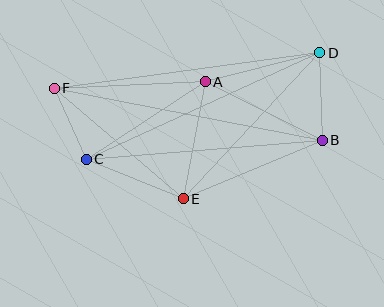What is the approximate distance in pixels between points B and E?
The distance between B and E is approximately 151 pixels.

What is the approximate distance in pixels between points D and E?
The distance between D and E is approximately 200 pixels.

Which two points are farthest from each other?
Points B and F are farthest from each other.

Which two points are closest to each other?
Points C and F are closest to each other.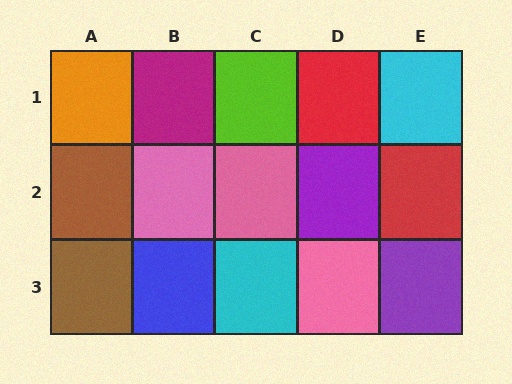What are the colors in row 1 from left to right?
Orange, magenta, lime, red, cyan.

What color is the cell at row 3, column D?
Pink.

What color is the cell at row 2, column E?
Red.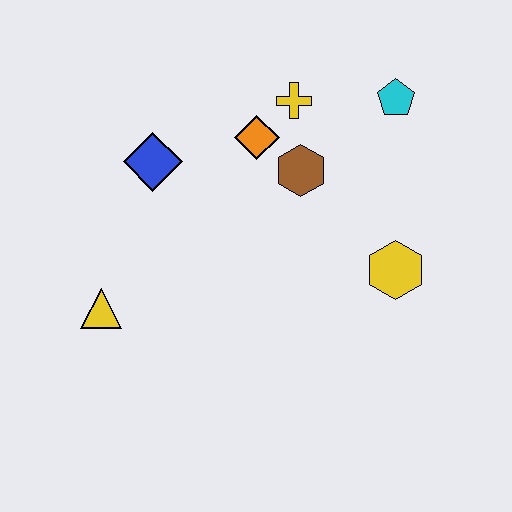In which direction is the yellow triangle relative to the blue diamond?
The yellow triangle is below the blue diamond.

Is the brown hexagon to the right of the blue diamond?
Yes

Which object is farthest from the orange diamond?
The yellow triangle is farthest from the orange diamond.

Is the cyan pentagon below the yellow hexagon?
No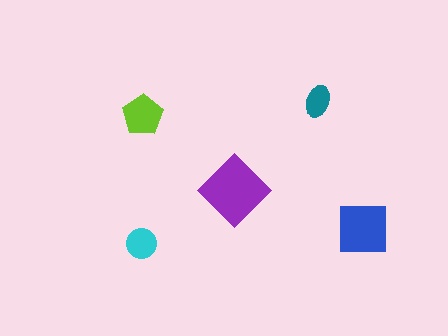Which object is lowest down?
The cyan circle is bottommost.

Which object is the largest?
The purple diamond.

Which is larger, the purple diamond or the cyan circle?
The purple diamond.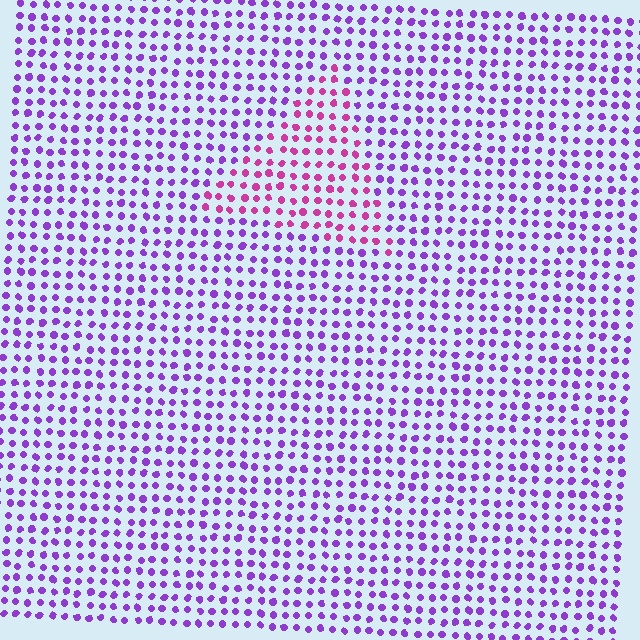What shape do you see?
I see a triangle.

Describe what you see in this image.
The image is filled with small purple elements in a uniform arrangement. A triangle-shaped region is visible where the elements are tinted to a slightly different hue, forming a subtle color boundary.